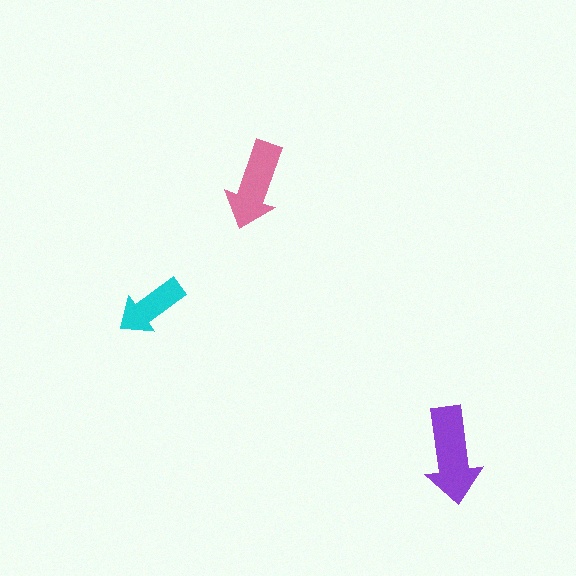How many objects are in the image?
There are 3 objects in the image.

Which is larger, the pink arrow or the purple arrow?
The purple one.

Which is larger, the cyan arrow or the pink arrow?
The pink one.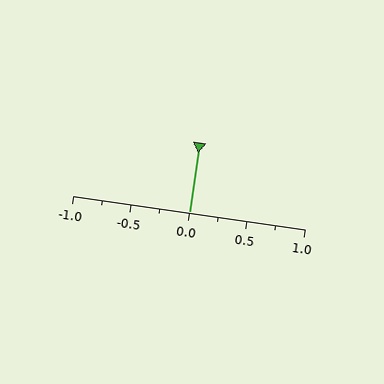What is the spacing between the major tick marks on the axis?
The major ticks are spaced 0.5 apart.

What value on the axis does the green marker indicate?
The marker indicates approximately 0.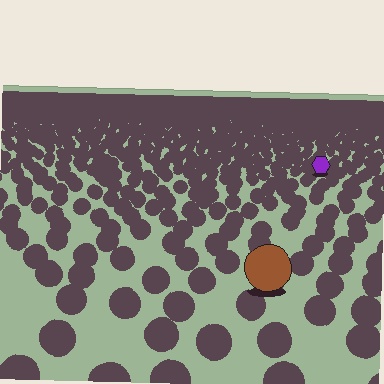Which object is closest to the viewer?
The brown circle is closest. The texture marks near it are larger and more spread out.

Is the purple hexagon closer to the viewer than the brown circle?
No. The brown circle is closer — you can tell from the texture gradient: the ground texture is coarser near it.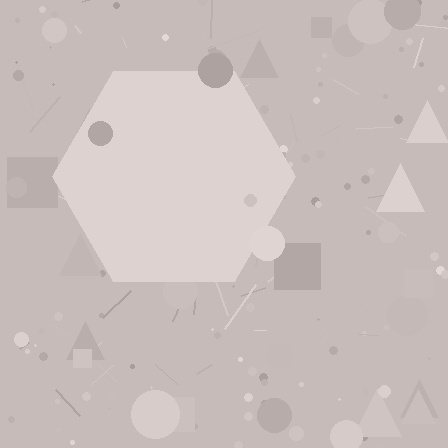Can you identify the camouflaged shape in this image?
The camouflaged shape is a hexagon.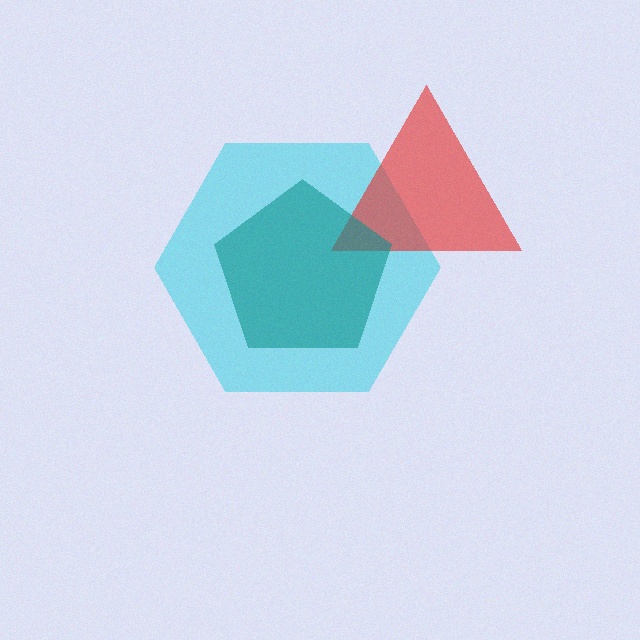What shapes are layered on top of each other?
The layered shapes are: a cyan hexagon, a red triangle, a teal pentagon.